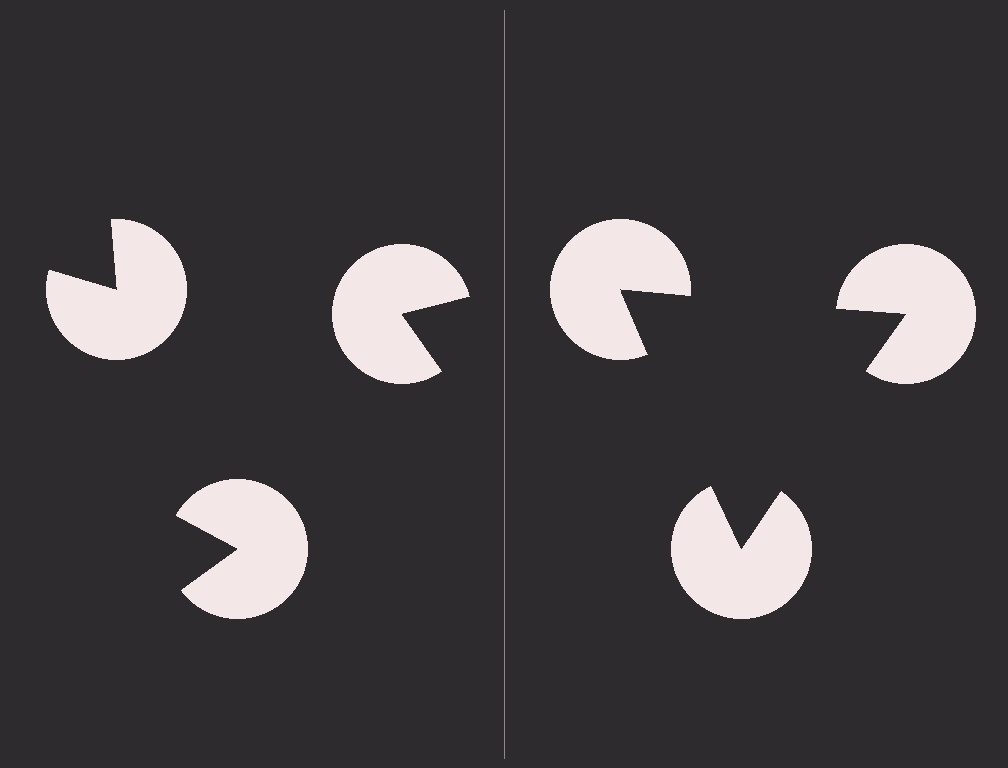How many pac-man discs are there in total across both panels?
6 — 3 on each side.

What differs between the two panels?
The pac-man discs are positioned identically on both sides; only the wedge orientations differ. On the right they align to a triangle; on the left they are misaligned.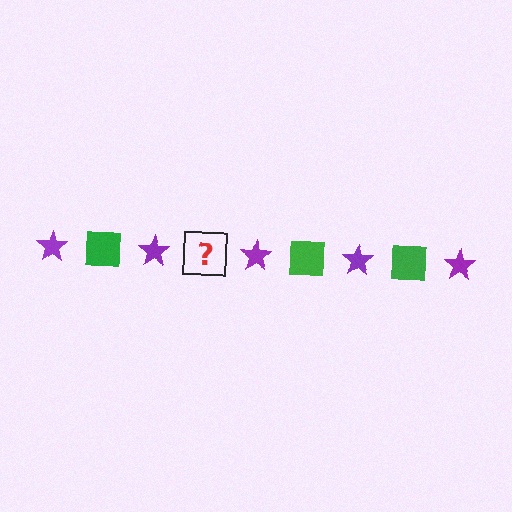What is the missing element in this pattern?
The missing element is a green square.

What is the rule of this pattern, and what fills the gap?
The rule is that the pattern alternates between purple star and green square. The gap should be filled with a green square.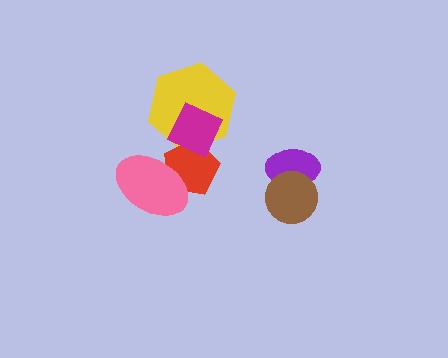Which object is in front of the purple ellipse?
The brown circle is in front of the purple ellipse.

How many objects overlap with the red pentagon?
3 objects overlap with the red pentagon.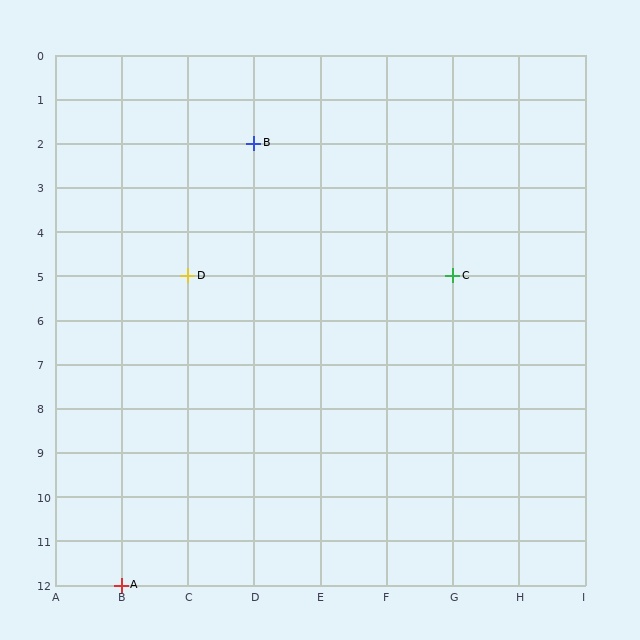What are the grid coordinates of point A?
Point A is at grid coordinates (B, 12).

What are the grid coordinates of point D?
Point D is at grid coordinates (C, 5).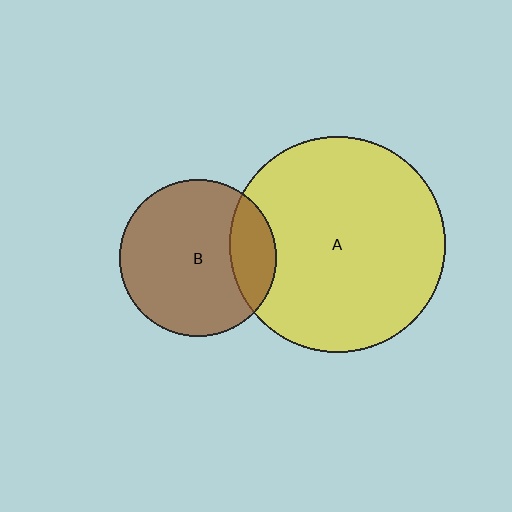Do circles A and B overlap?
Yes.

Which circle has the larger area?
Circle A (yellow).